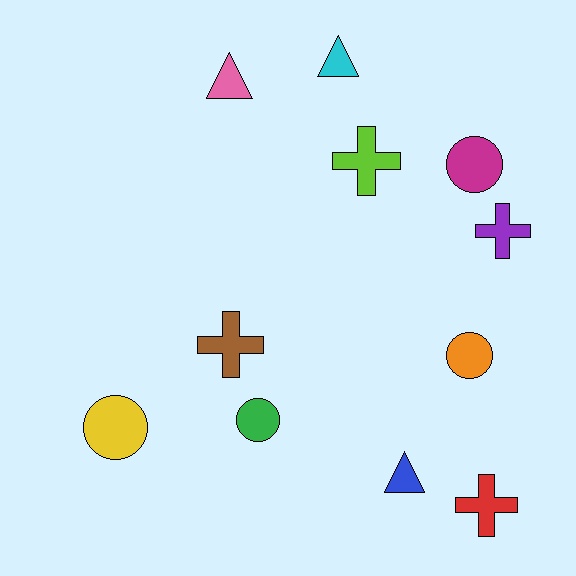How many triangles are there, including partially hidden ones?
There are 3 triangles.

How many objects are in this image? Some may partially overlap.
There are 11 objects.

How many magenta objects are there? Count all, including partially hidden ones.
There is 1 magenta object.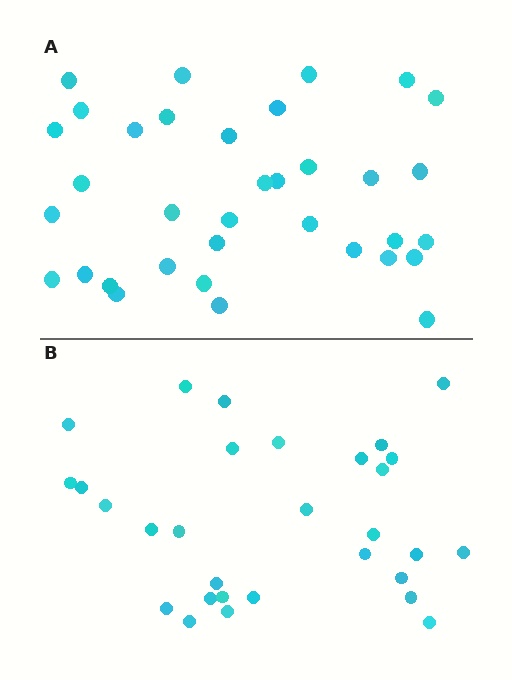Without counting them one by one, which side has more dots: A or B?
Region A (the top region) has more dots.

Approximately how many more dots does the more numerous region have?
Region A has about 5 more dots than region B.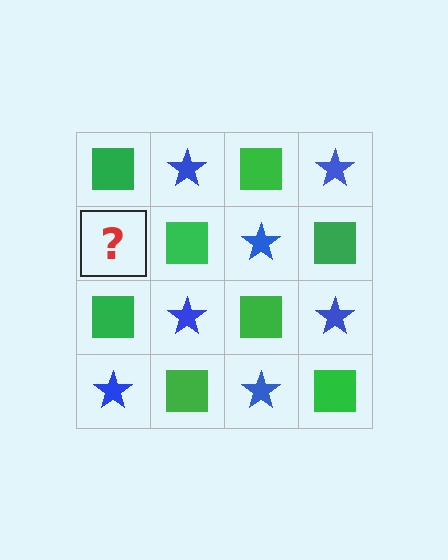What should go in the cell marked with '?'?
The missing cell should contain a blue star.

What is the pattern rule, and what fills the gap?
The rule is that it alternates green square and blue star in a checkerboard pattern. The gap should be filled with a blue star.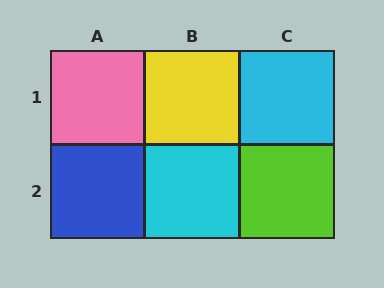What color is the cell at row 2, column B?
Cyan.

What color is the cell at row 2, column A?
Blue.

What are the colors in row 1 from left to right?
Pink, yellow, cyan.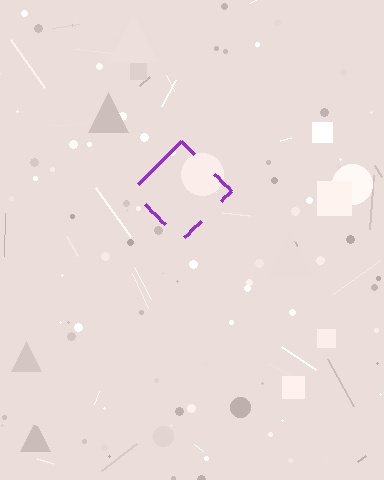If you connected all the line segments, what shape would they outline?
They would outline a diamond.